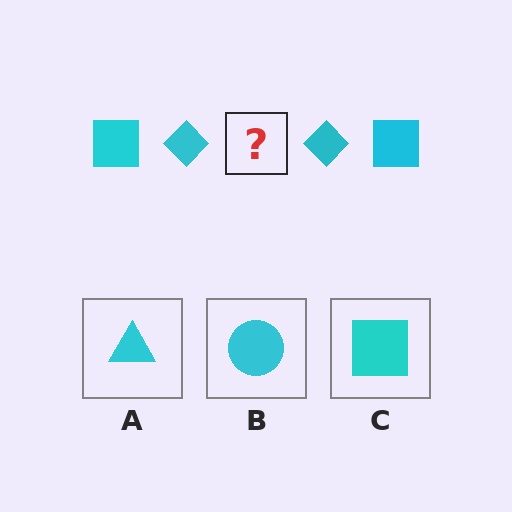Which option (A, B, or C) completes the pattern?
C.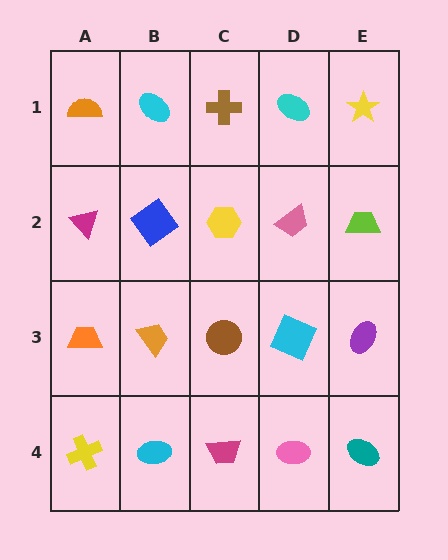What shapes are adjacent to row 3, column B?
A blue diamond (row 2, column B), a cyan ellipse (row 4, column B), an orange trapezoid (row 3, column A), a brown circle (row 3, column C).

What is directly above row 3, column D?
A pink trapezoid.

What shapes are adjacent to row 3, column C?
A yellow hexagon (row 2, column C), a magenta trapezoid (row 4, column C), an orange trapezoid (row 3, column B), a cyan square (row 3, column D).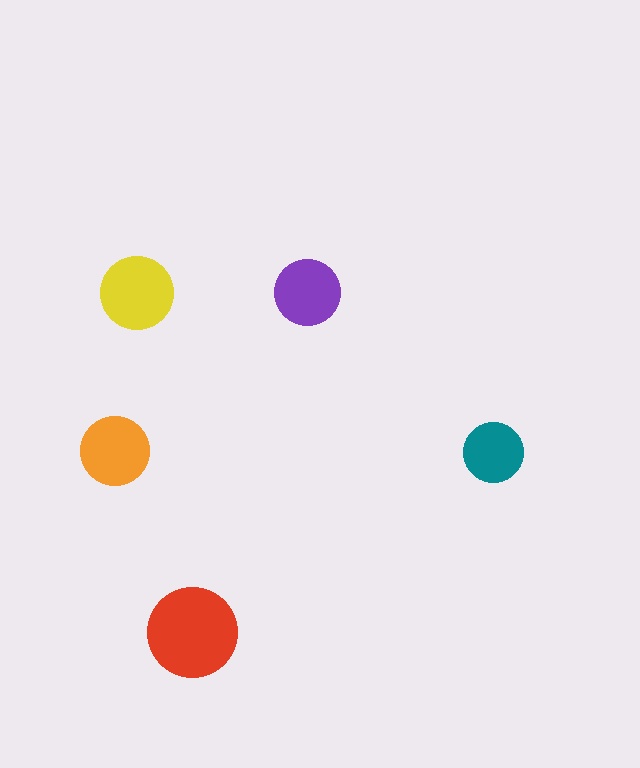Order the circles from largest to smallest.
the red one, the yellow one, the orange one, the purple one, the teal one.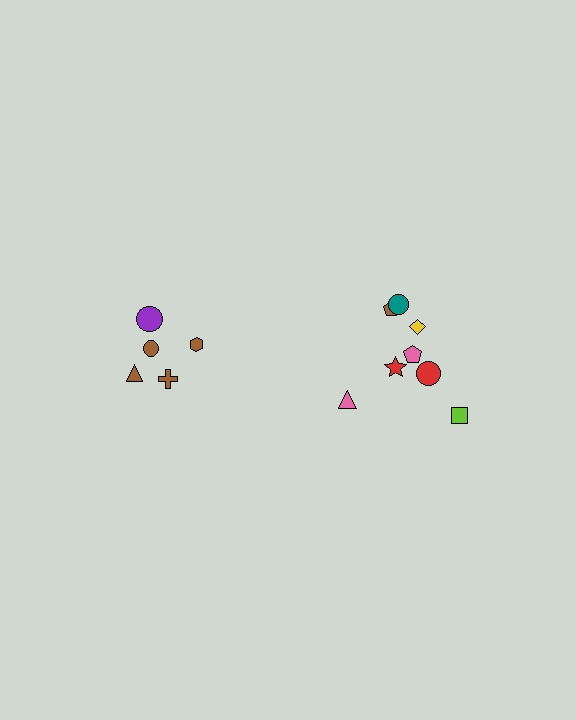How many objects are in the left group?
There are 5 objects.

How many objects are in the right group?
There are 8 objects.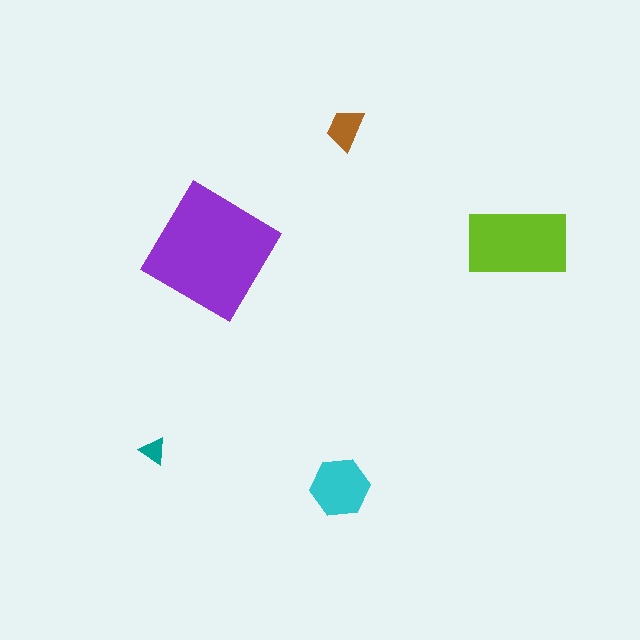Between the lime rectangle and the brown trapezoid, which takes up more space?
The lime rectangle.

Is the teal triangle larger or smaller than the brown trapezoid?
Smaller.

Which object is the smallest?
The teal triangle.